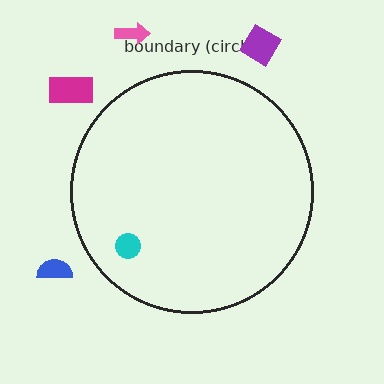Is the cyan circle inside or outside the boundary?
Inside.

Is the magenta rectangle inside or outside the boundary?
Outside.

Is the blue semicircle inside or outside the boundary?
Outside.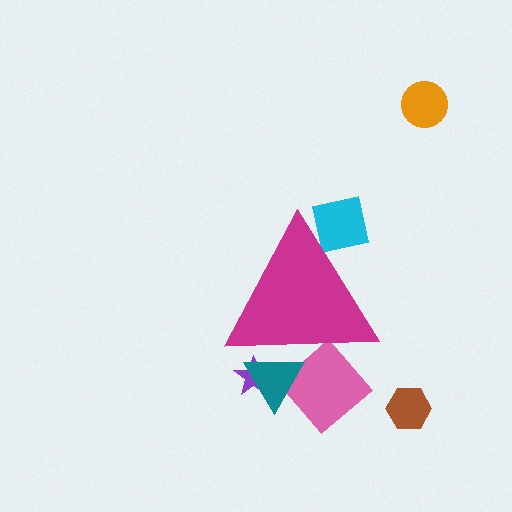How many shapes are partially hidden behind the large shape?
4 shapes are partially hidden.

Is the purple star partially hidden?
Yes, the purple star is partially hidden behind the magenta triangle.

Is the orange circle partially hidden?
No, the orange circle is fully visible.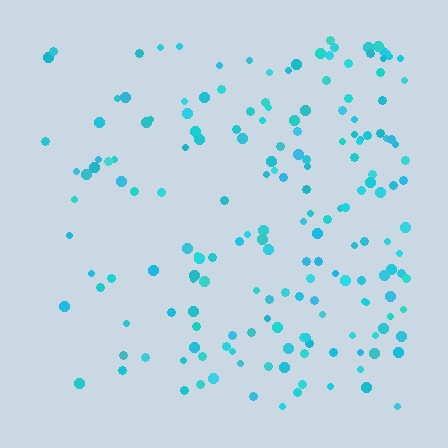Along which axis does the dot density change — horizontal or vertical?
Horizontal.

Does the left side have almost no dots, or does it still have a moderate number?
Still a moderate number, just noticeably fewer than the right.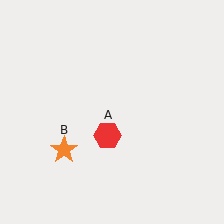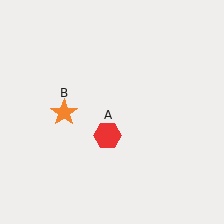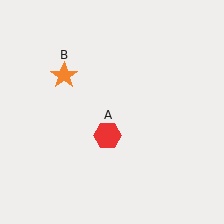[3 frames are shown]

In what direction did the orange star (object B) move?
The orange star (object B) moved up.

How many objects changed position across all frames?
1 object changed position: orange star (object B).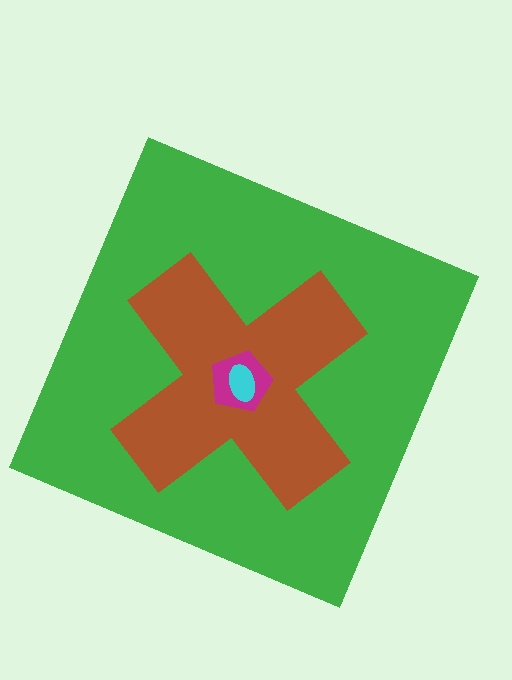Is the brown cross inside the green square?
Yes.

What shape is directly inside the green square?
The brown cross.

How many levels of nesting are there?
4.